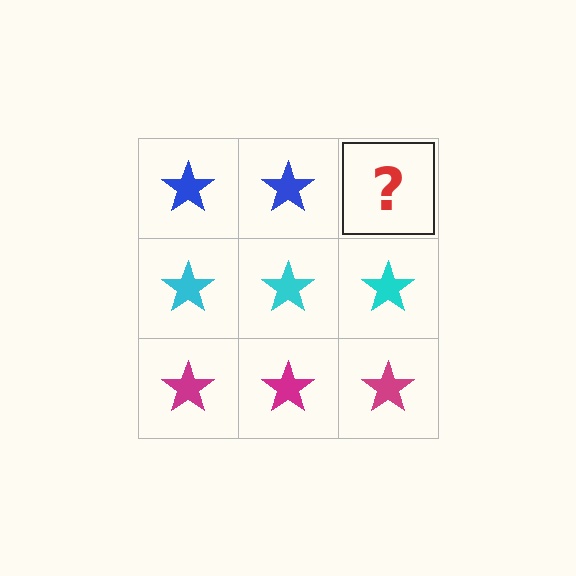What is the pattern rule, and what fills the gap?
The rule is that each row has a consistent color. The gap should be filled with a blue star.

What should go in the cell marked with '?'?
The missing cell should contain a blue star.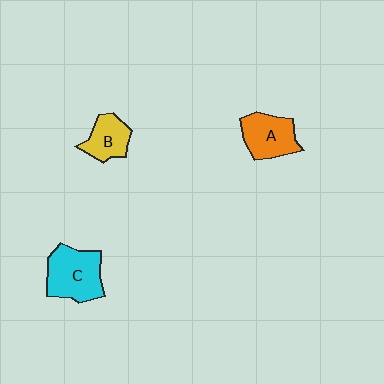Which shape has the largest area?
Shape C (cyan).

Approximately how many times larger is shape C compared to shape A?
Approximately 1.3 times.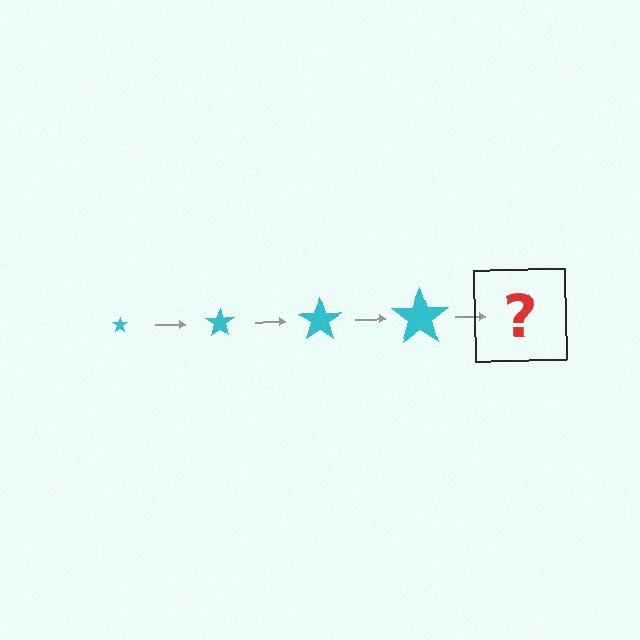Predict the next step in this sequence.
The next step is a cyan star, larger than the previous one.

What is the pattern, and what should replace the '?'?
The pattern is that the star gets progressively larger each step. The '?' should be a cyan star, larger than the previous one.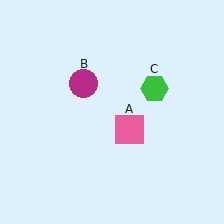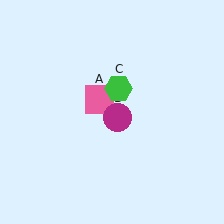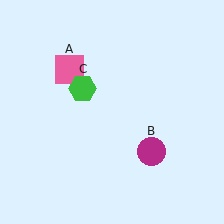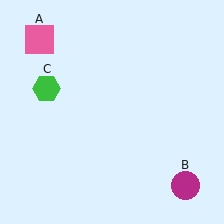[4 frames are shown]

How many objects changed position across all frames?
3 objects changed position: pink square (object A), magenta circle (object B), green hexagon (object C).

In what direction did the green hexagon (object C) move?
The green hexagon (object C) moved left.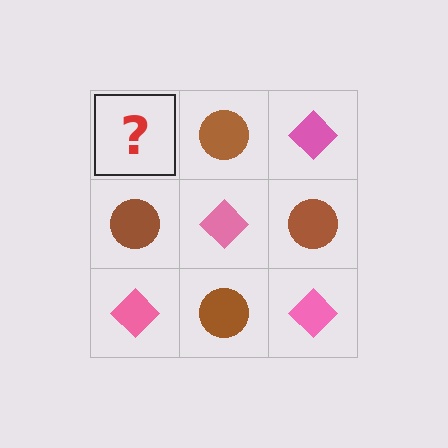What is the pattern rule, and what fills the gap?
The rule is that it alternates pink diamond and brown circle in a checkerboard pattern. The gap should be filled with a pink diamond.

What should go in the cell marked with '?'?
The missing cell should contain a pink diamond.